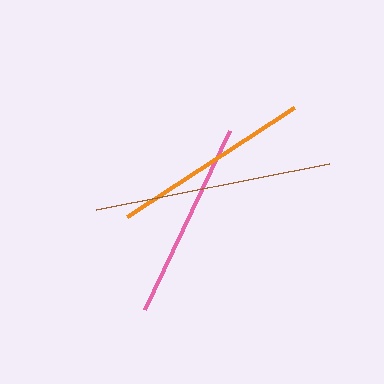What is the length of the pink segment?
The pink segment is approximately 198 pixels long.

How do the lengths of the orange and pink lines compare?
The orange and pink lines are approximately the same length.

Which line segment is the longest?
The brown line is the longest at approximately 237 pixels.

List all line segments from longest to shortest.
From longest to shortest: brown, orange, pink.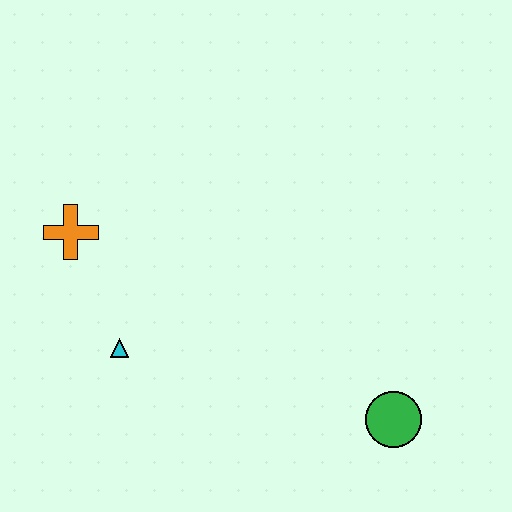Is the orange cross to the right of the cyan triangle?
No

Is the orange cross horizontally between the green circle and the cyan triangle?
No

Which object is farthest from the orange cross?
The green circle is farthest from the orange cross.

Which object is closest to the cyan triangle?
The orange cross is closest to the cyan triangle.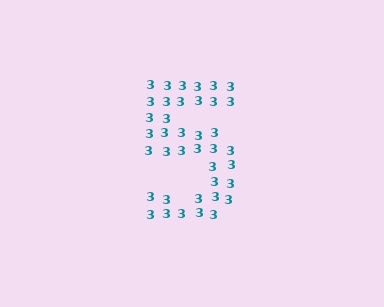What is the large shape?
The large shape is the digit 5.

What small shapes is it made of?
It is made of small digit 3's.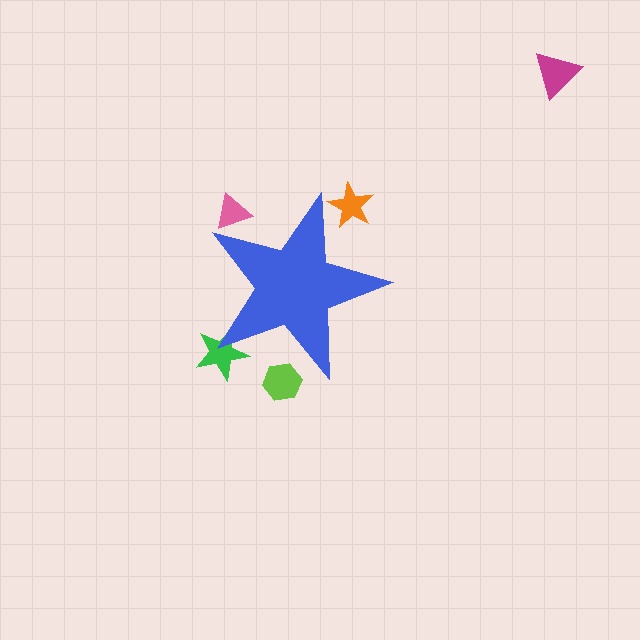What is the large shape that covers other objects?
A blue star.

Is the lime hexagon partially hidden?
Yes, the lime hexagon is partially hidden behind the blue star.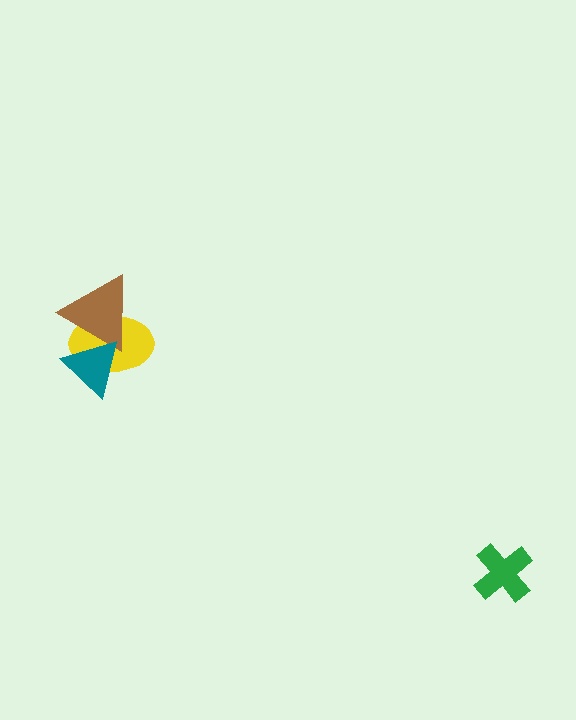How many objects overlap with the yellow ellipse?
2 objects overlap with the yellow ellipse.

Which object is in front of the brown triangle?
The teal triangle is in front of the brown triangle.